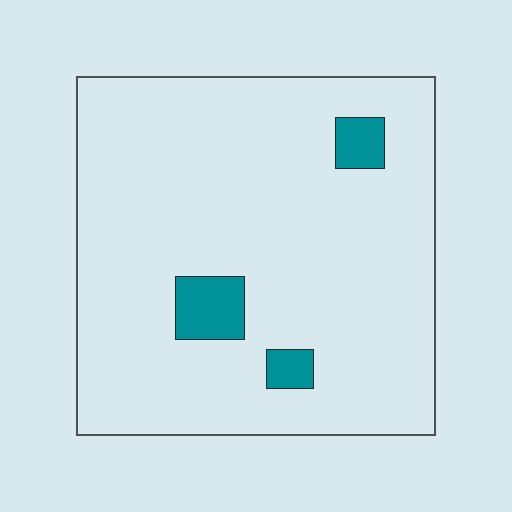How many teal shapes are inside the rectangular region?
3.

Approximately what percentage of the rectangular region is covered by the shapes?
Approximately 5%.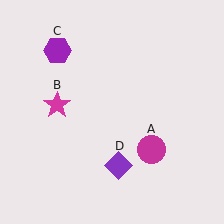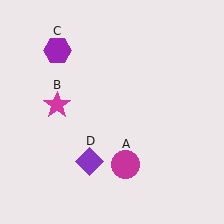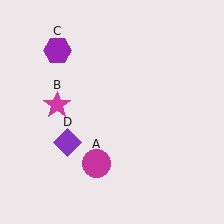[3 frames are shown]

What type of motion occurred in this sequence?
The magenta circle (object A), purple diamond (object D) rotated clockwise around the center of the scene.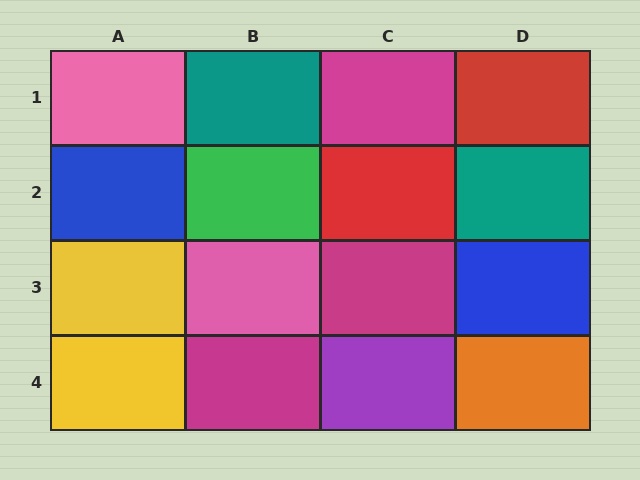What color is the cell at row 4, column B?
Magenta.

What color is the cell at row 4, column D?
Orange.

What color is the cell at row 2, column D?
Teal.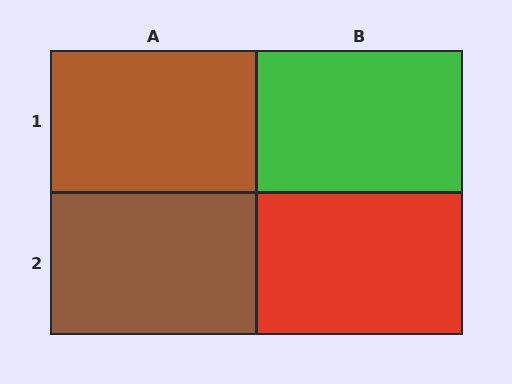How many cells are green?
1 cell is green.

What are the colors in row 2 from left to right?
Brown, red.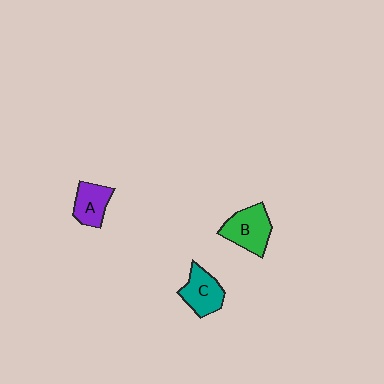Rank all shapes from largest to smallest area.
From largest to smallest: B (green), C (teal), A (purple).